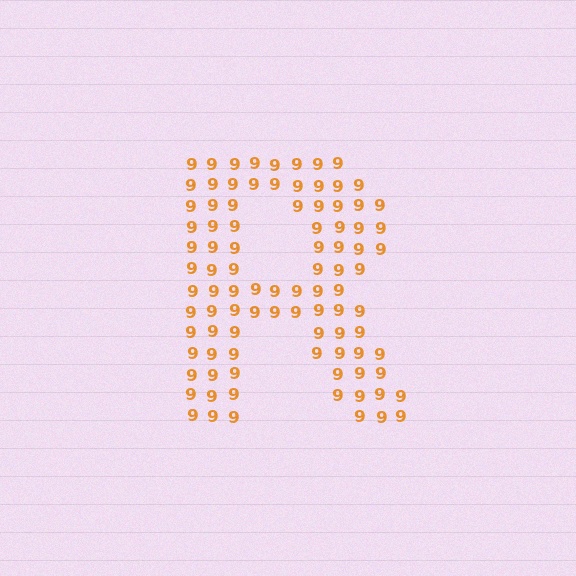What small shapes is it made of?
It is made of small digit 9's.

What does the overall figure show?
The overall figure shows the letter R.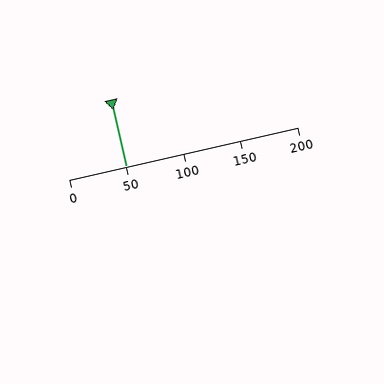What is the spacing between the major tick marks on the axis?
The major ticks are spaced 50 apart.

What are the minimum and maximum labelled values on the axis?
The axis runs from 0 to 200.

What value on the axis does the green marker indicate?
The marker indicates approximately 50.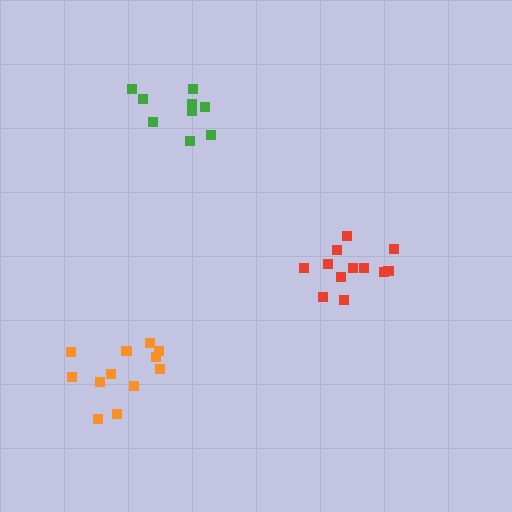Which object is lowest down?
The orange cluster is bottommost.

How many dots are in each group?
Group 1: 9 dots, Group 2: 12 dots, Group 3: 12 dots (33 total).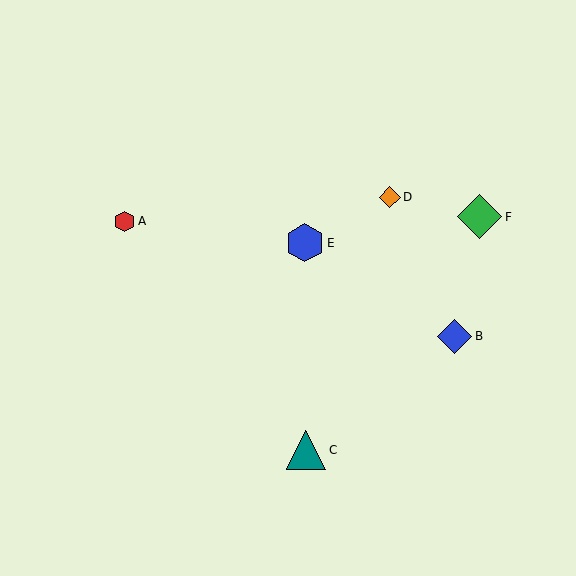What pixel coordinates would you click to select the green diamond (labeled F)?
Click at (480, 217) to select the green diamond F.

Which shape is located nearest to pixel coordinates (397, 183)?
The orange diamond (labeled D) at (390, 197) is nearest to that location.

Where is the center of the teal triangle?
The center of the teal triangle is at (306, 450).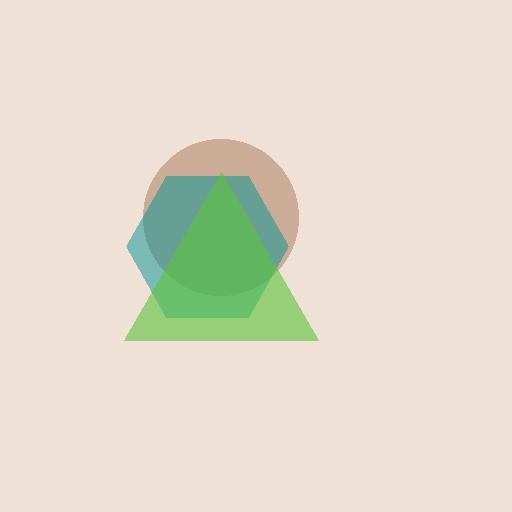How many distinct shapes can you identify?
There are 3 distinct shapes: a brown circle, a teal hexagon, a lime triangle.